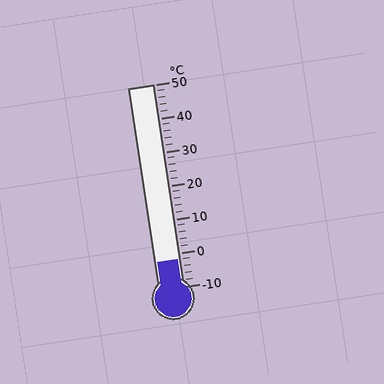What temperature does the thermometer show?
The thermometer shows approximately -2°C.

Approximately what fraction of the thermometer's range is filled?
The thermometer is filled to approximately 15% of its range.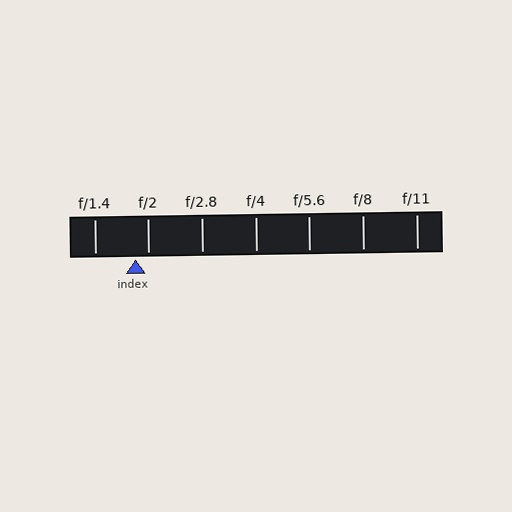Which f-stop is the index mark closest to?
The index mark is closest to f/2.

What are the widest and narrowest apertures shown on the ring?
The widest aperture shown is f/1.4 and the narrowest is f/11.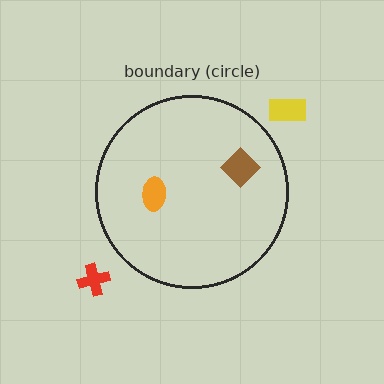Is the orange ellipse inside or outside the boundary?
Inside.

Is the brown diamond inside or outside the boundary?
Inside.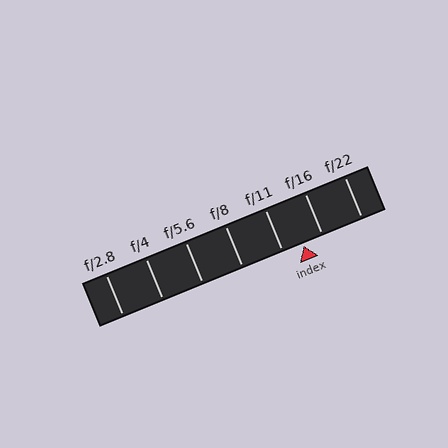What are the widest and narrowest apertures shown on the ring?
The widest aperture shown is f/2.8 and the narrowest is f/22.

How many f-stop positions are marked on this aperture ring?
There are 7 f-stop positions marked.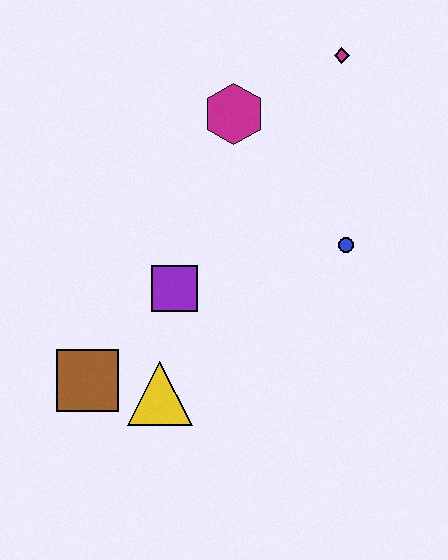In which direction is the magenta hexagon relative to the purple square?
The magenta hexagon is above the purple square.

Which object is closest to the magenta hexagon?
The magenta diamond is closest to the magenta hexagon.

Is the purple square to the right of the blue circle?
No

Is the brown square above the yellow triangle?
Yes